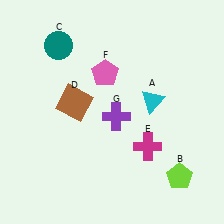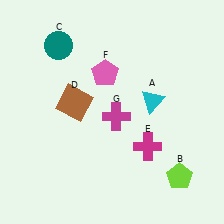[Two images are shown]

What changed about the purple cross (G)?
In Image 1, G is purple. In Image 2, it changed to magenta.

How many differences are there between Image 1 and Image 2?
There is 1 difference between the two images.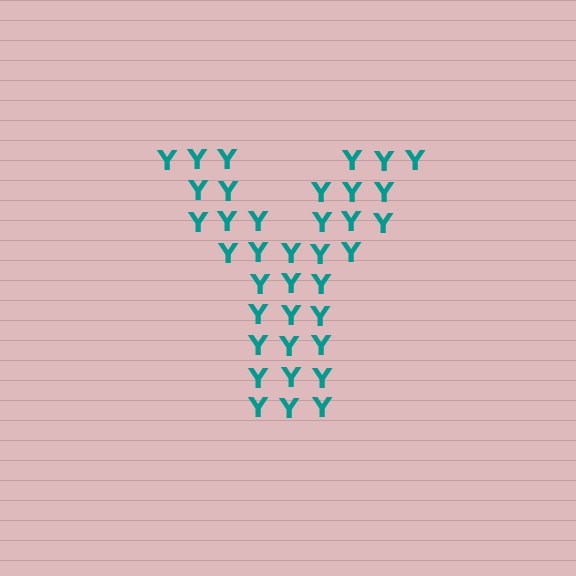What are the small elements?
The small elements are letter Y's.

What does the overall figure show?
The overall figure shows the letter Y.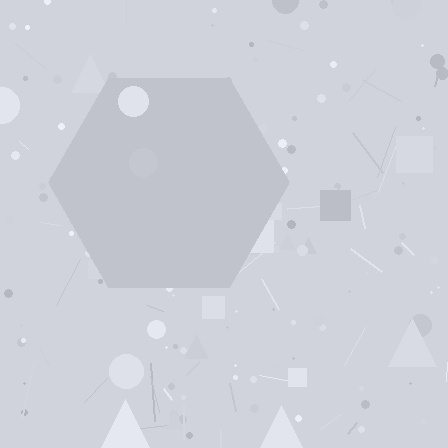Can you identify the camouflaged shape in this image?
The camouflaged shape is a hexagon.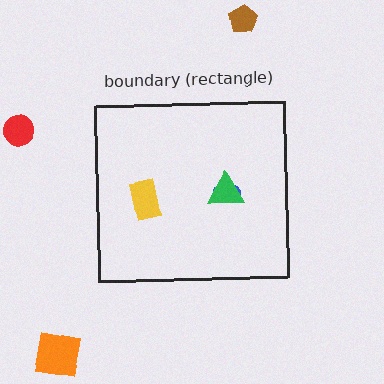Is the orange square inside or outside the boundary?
Outside.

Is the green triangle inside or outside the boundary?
Inside.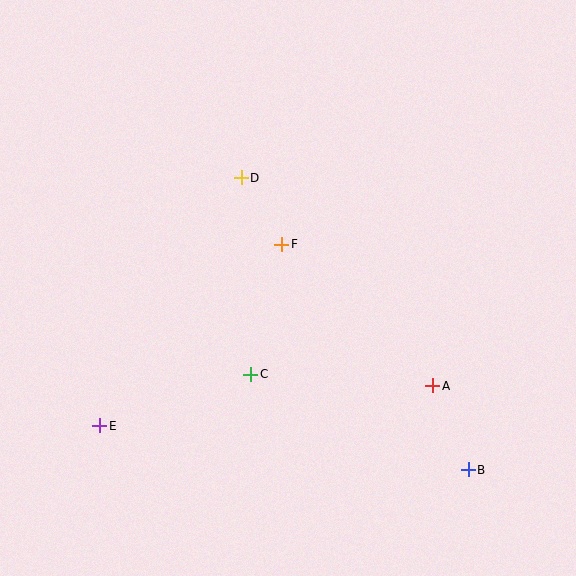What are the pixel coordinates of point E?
Point E is at (100, 426).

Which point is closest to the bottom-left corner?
Point E is closest to the bottom-left corner.